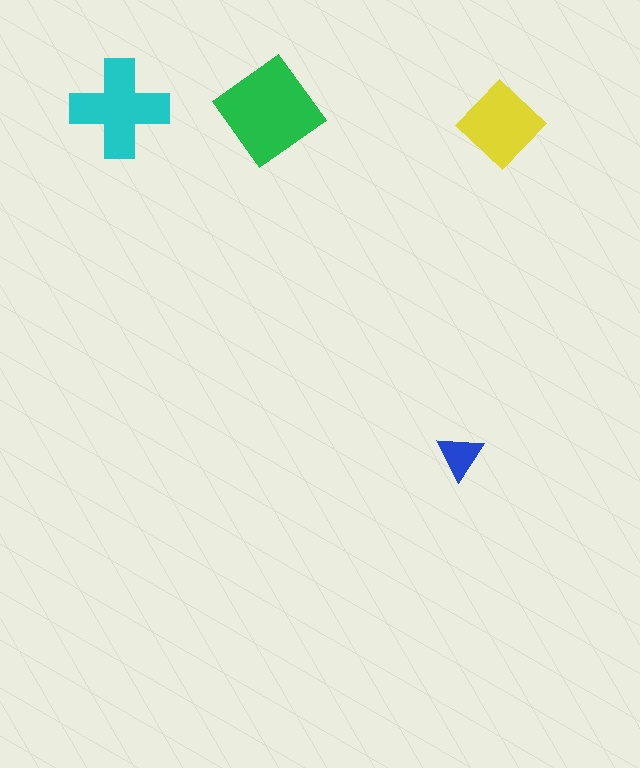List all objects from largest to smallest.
The green diamond, the cyan cross, the yellow diamond, the blue triangle.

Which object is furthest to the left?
The cyan cross is leftmost.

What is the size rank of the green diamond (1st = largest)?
1st.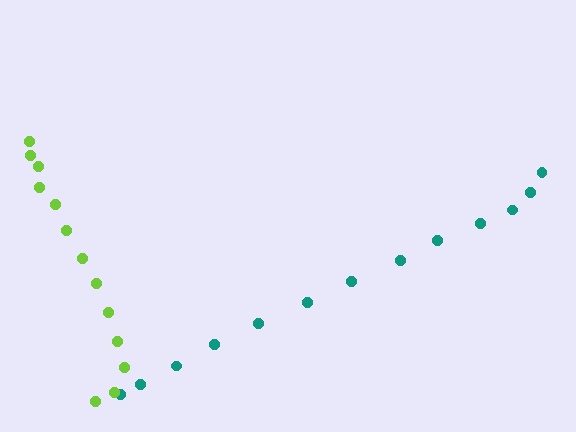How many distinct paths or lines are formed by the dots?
There are 2 distinct paths.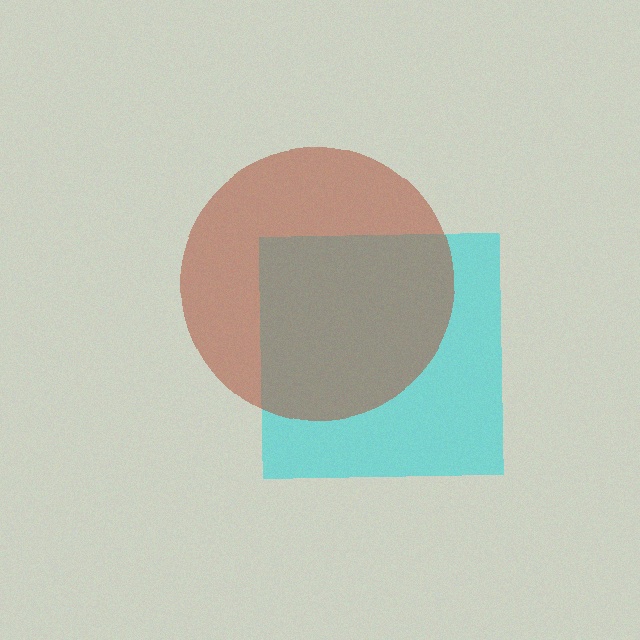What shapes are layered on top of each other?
The layered shapes are: a cyan square, a brown circle.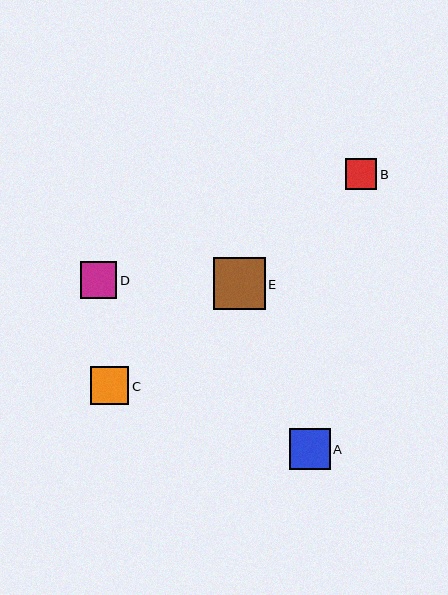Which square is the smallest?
Square B is the smallest with a size of approximately 31 pixels.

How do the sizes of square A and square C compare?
Square A and square C are approximately the same size.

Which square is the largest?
Square E is the largest with a size of approximately 52 pixels.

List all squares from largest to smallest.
From largest to smallest: E, A, C, D, B.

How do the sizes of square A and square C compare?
Square A and square C are approximately the same size.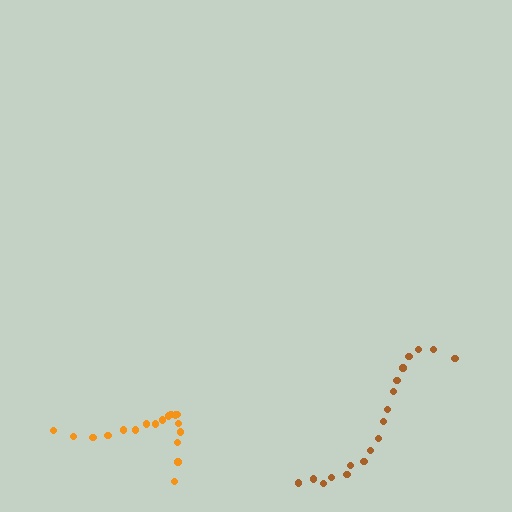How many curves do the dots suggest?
There are 2 distinct paths.